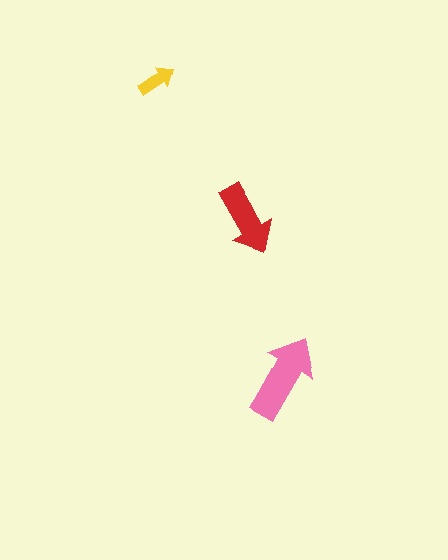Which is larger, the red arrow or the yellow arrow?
The red one.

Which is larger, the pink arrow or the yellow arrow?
The pink one.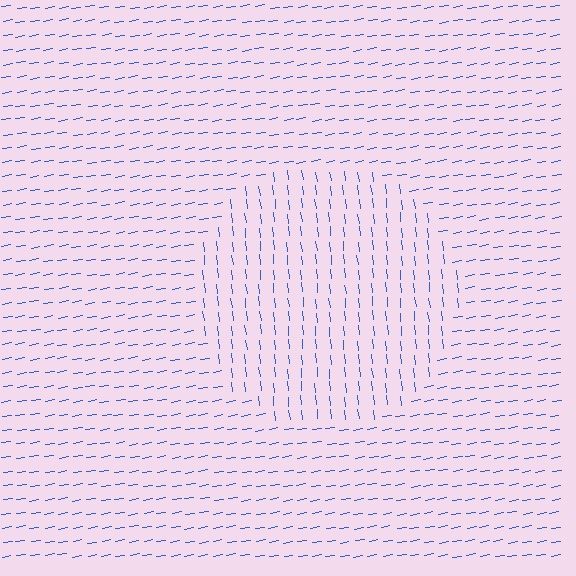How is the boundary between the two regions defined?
The boundary is defined purely by a change in line orientation (approximately 86 degrees difference). All lines are the same color and thickness.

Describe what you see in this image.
The image is filled with small blue line segments. A circle region in the image has lines oriented differently from the surrounding lines, creating a visible texture boundary.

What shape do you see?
I see a circle.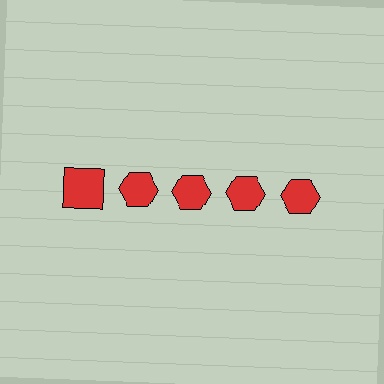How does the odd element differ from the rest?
It has a different shape: square instead of hexagon.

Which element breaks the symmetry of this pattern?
The red square in the top row, leftmost column breaks the symmetry. All other shapes are red hexagons.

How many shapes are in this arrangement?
There are 5 shapes arranged in a grid pattern.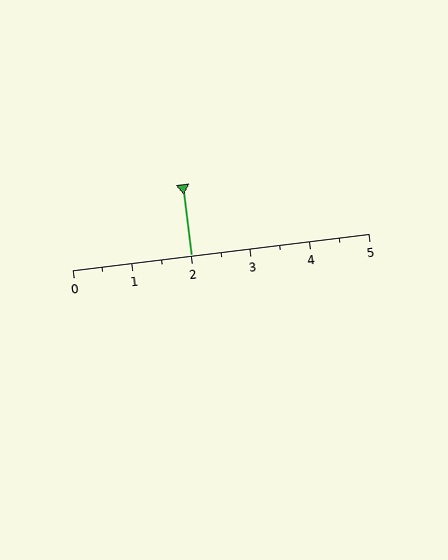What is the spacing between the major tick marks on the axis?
The major ticks are spaced 1 apart.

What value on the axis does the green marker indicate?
The marker indicates approximately 2.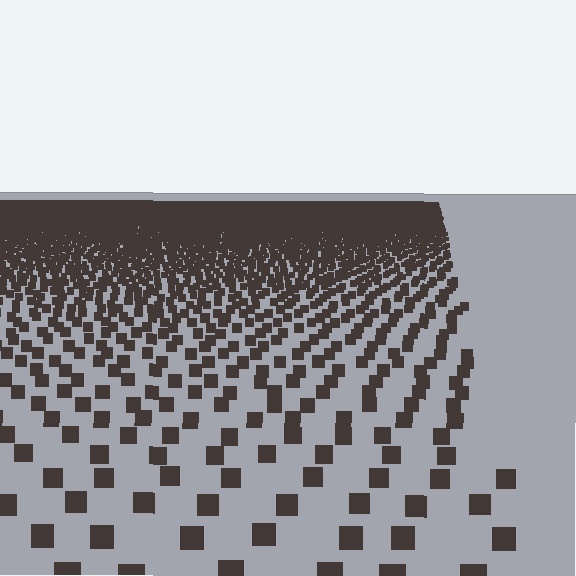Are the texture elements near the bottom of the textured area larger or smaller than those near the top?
Larger. Near the bottom, elements are closer to the viewer and appear at a bigger on-screen size.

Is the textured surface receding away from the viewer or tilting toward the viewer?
The surface is receding away from the viewer. Texture elements get smaller and denser toward the top.